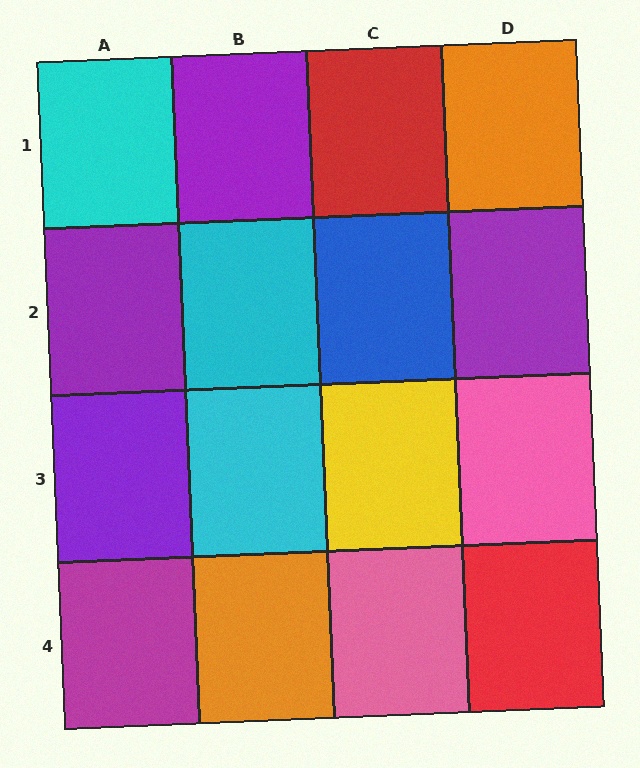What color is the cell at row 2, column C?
Blue.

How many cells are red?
2 cells are red.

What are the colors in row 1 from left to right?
Cyan, purple, red, orange.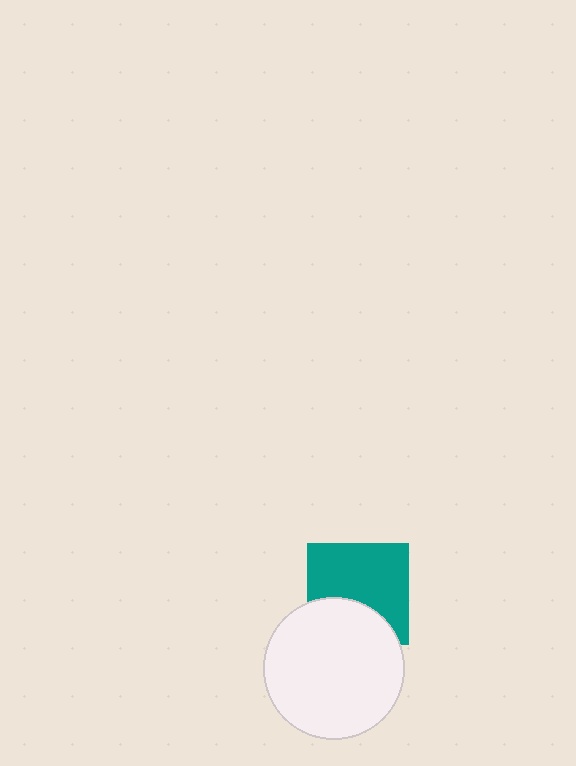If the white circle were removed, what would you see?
You would see the complete teal square.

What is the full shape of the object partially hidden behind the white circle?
The partially hidden object is a teal square.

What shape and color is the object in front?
The object in front is a white circle.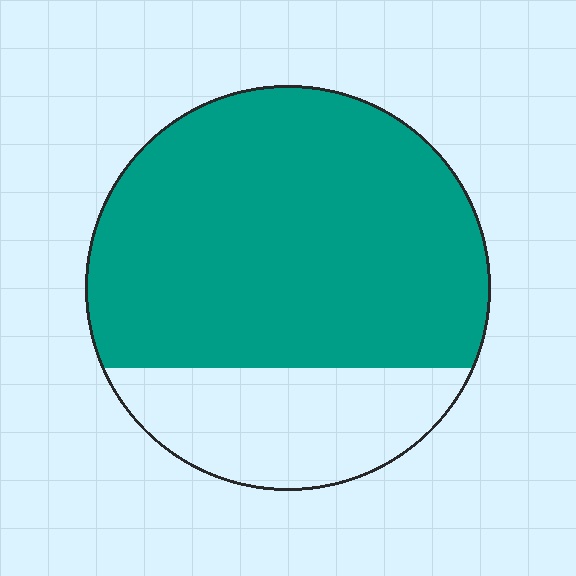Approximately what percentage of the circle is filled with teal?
Approximately 75%.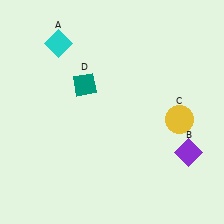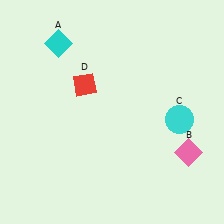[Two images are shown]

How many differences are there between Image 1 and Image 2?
There are 3 differences between the two images.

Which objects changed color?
B changed from purple to pink. C changed from yellow to cyan. D changed from teal to red.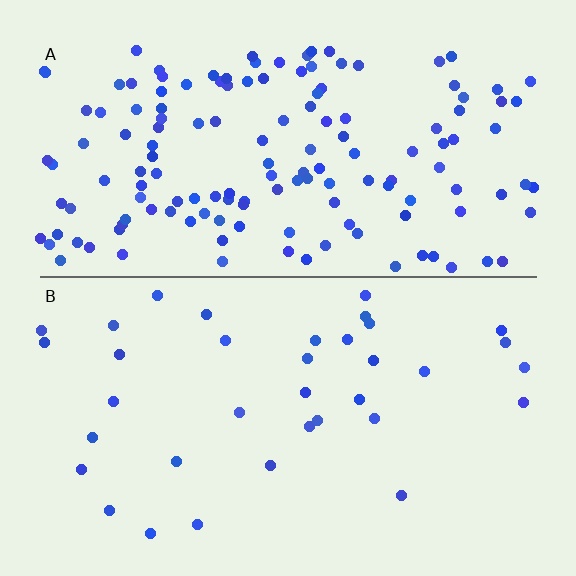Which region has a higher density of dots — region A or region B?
A (the top).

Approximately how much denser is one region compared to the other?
Approximately 4.1× — region A over region B.